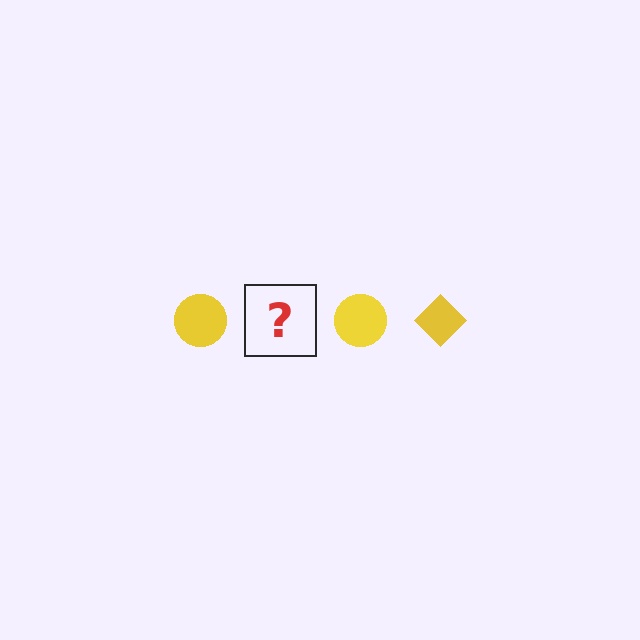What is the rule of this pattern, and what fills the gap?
The rule is that the pattern cycles through circle, diamond shapes in yellow. The gap should be filled with a yellow diamond.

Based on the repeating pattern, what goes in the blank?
The blank should be a yellow diamond.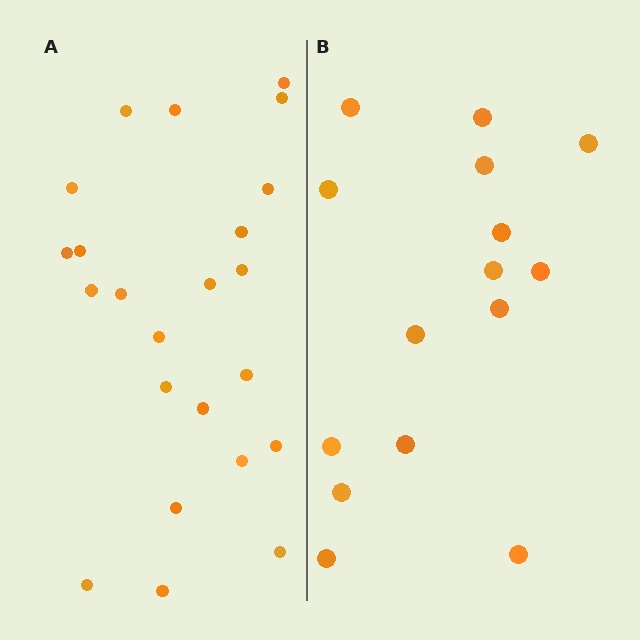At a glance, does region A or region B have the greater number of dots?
Region A (the left region) has more dots.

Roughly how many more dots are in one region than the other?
Region A has roughly 8 or so more dots than region B.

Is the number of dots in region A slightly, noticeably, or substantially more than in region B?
Region A has substantially more. The ratio is roughly 1.5 to 1.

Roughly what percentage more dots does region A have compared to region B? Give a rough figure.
About 55% more.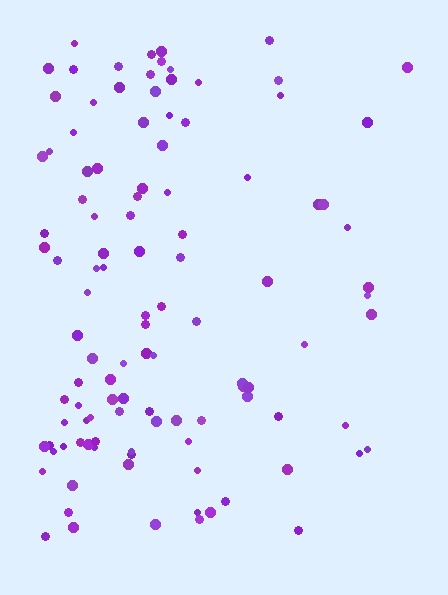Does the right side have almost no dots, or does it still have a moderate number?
Still a moderate number, just noticeably fewer than the left.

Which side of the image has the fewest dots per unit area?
The right.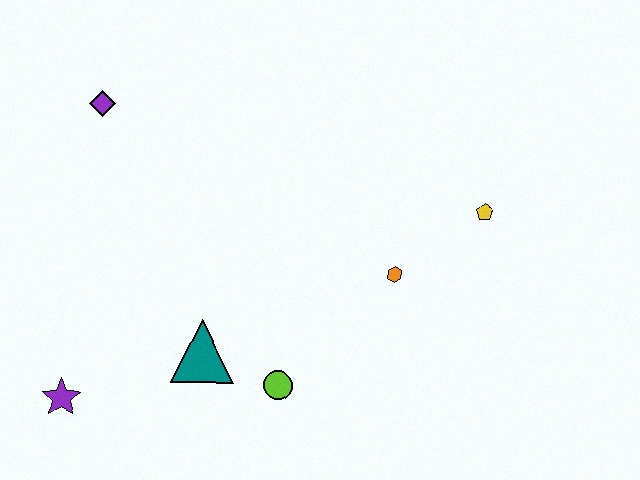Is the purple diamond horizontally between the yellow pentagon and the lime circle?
No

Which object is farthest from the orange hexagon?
The purple star is farthest from the orange hexagon.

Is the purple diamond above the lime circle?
Yes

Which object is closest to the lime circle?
The teal triangle is closest to the lime circle.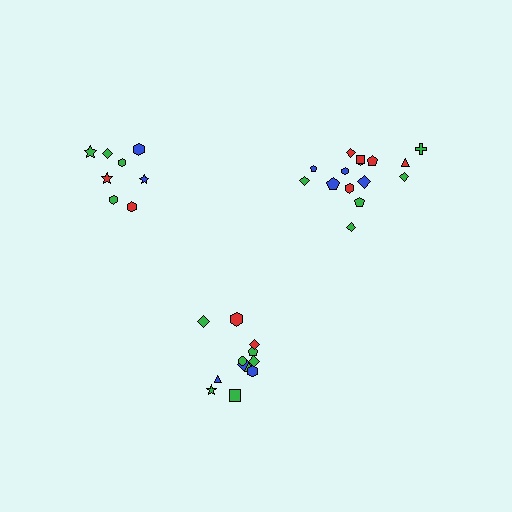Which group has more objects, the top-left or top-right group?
The top-right group.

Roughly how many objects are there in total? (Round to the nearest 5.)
Roughly 35 objects in total.